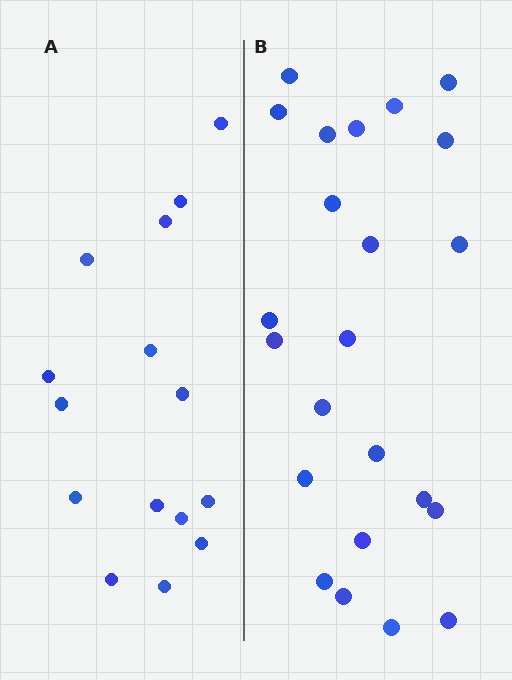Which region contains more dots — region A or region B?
Region B (the right region) has more dots.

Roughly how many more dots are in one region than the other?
Region B has roughly 8 or so more dots than region A.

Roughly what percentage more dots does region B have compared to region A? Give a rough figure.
About 55% more.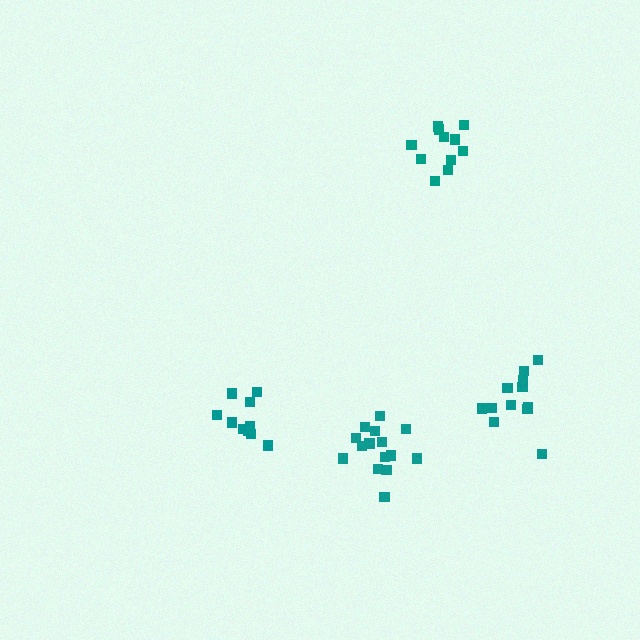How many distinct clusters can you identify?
There are 4 distinct clusters.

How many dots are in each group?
Group 1: 15 dots, Group 2: 11 dots, Group 3: 12 dots, Group 4: 10 dots (48 total).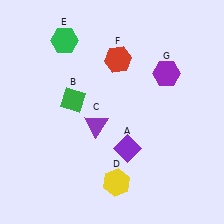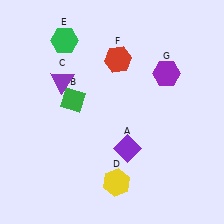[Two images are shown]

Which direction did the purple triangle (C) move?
The purple triangle (C) moved up.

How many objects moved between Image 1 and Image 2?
1 object moved between the two images.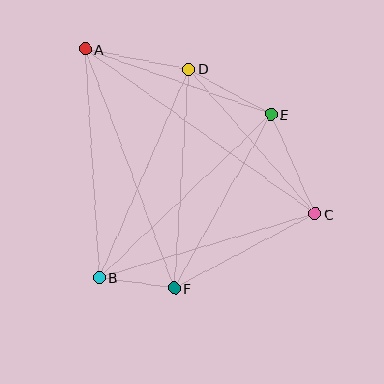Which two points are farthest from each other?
Points A and C are farthest from each other.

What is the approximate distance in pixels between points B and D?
The distance between B and D is approximately 227 pixels.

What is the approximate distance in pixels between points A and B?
The distance between A and B is approximately 229 pixels.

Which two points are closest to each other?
Points B and F are closest to each other.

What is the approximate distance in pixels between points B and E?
The distance between B and E is approximately 237 pixels.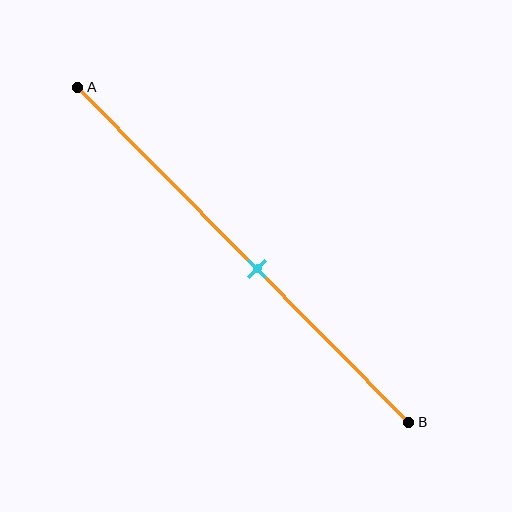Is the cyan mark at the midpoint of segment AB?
No, the mark is at about 55% from A, not at the 50% midpoint.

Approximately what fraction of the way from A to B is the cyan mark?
The cyan mark is approximately 55% of the way from A to B.